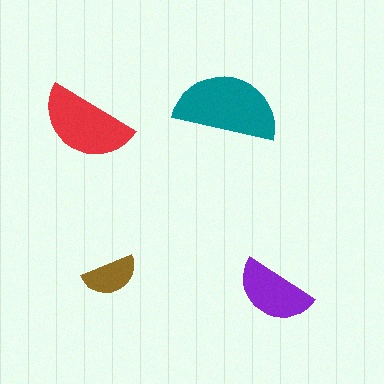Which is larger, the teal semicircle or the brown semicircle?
The teal one.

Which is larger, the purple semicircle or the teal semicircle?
The teal one.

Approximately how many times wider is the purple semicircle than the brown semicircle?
About 1.5 times wider.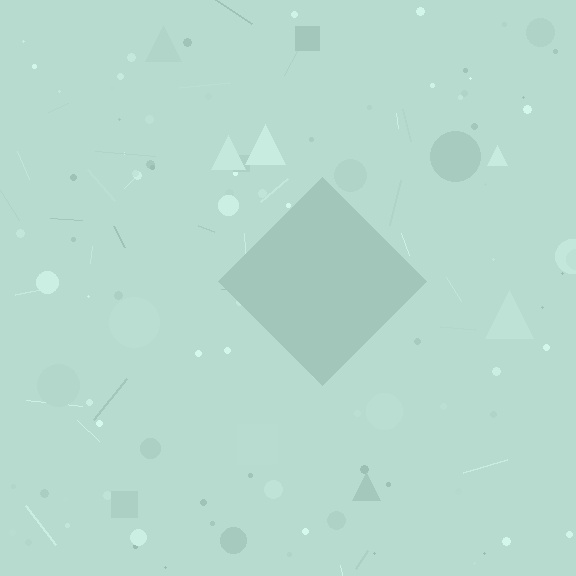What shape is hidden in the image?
A diamond is hidden in the image.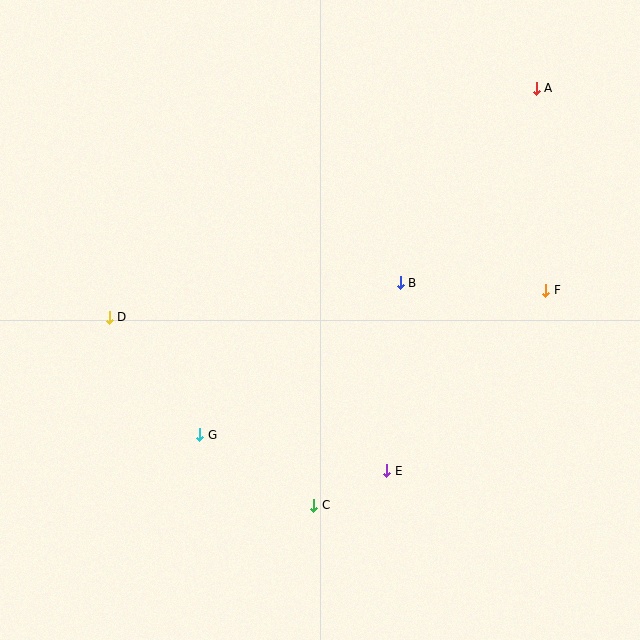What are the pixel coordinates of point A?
Point A is at (536, 88).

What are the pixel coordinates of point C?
Point C is at (314, 505).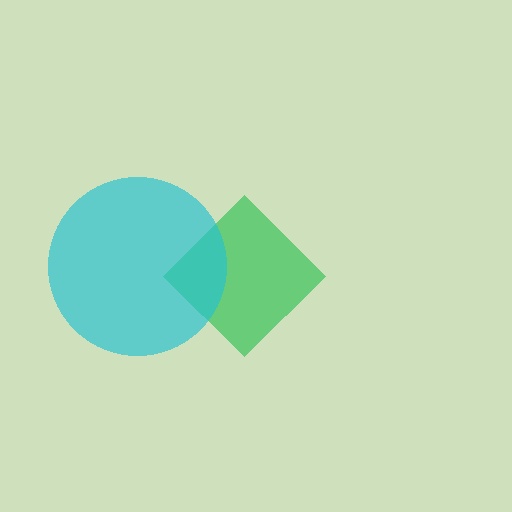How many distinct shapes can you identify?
There are 2 distinct shapes: a green diamond, a cyan circle.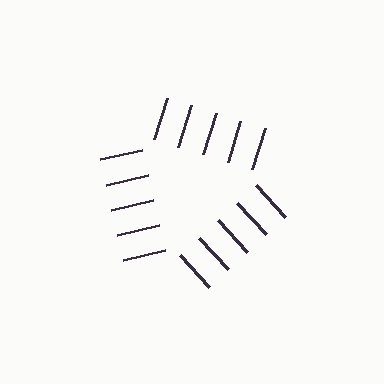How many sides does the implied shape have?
3 sides — the line-ends trace a triangle.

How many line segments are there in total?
15 — 5 along each of the 3 edges.